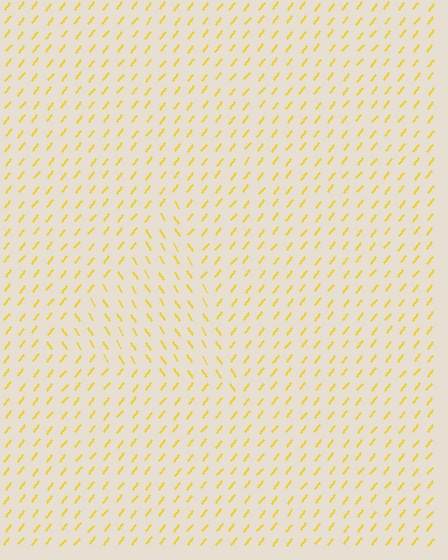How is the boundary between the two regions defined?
The boundary is defined purely by a change in line orientation (approximately 71 degrees difference). All lines are the same color and thickness.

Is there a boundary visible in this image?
Yes, there is a texture boundary formed by a change in line orientation.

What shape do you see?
I see a triangle.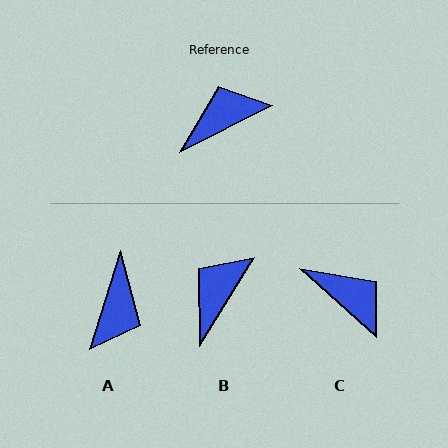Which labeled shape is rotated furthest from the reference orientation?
A, about 134 degrees away.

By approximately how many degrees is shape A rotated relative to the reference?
Approximately 134 degrees clockwise.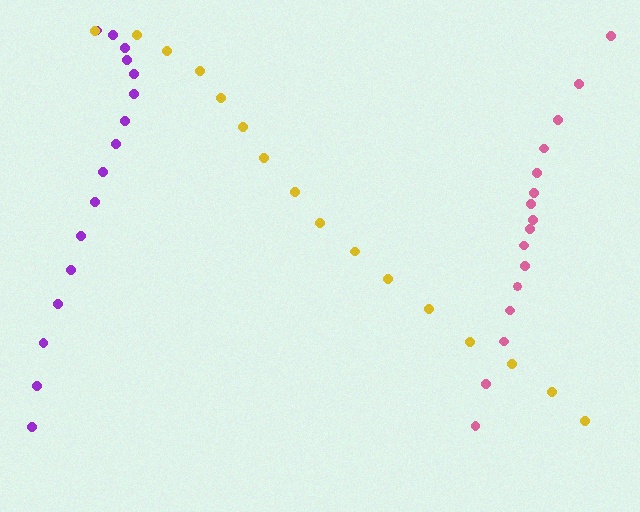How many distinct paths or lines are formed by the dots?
There are 3 distinct paths.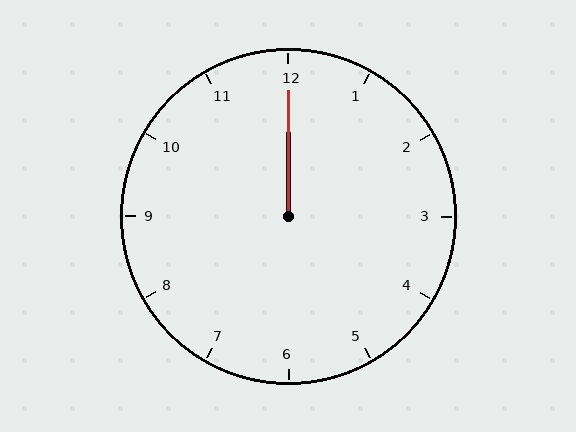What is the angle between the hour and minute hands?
Approximately 0 degrees.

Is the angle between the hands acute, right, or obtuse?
It is acute.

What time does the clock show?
12:00.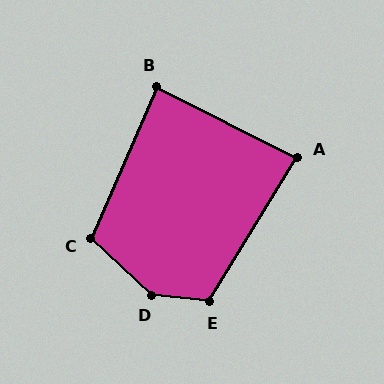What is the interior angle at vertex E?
Approximately 115 degrees (obtuse).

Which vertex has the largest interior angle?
D, at approximately 143 degrees.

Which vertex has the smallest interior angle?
A, at approximately 85 degrees.